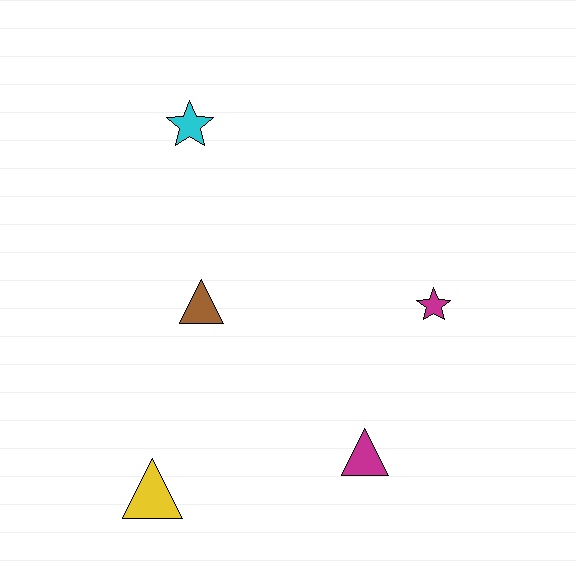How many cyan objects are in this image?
There is 1 cyan object.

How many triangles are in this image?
There are 3 triangles.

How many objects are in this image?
There are 5 objects.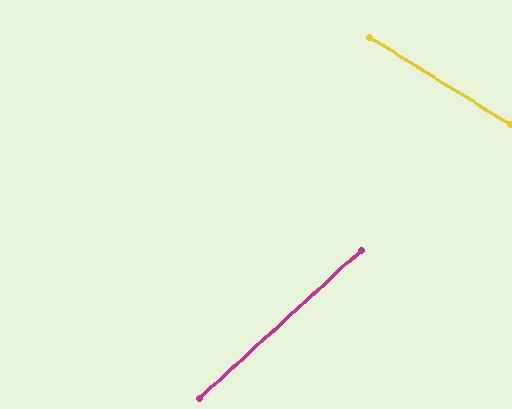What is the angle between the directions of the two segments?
Approximately 74 degrees.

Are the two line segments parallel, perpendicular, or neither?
Neither parallel nor perpendicular — they differ by about 74°.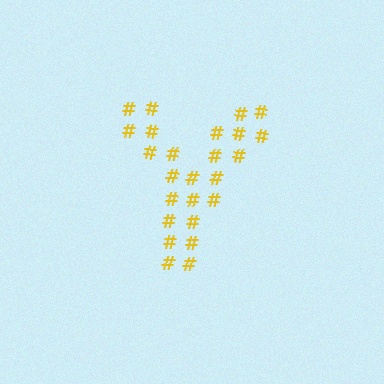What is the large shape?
The large shape is the letter Y.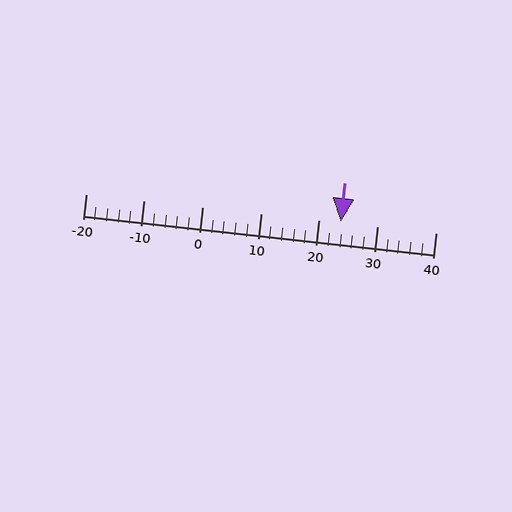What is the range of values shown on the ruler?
The ruler shows values from -20 to 40.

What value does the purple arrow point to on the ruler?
The purple arrow points to approximately 24.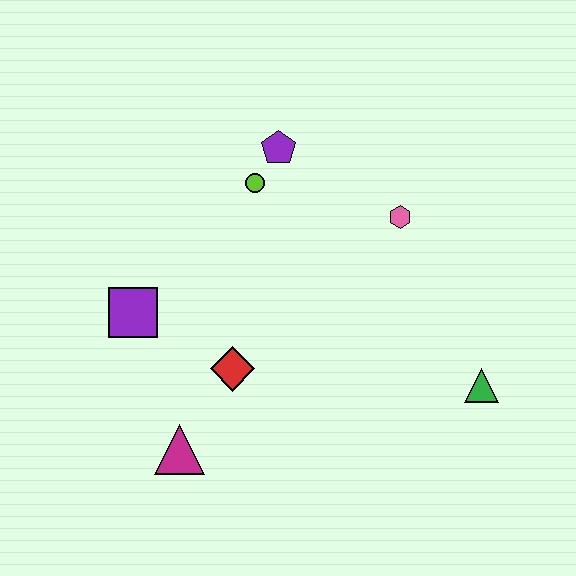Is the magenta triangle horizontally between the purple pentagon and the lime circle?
No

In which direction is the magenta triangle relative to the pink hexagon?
The magenta triangle is below the pink hexagon.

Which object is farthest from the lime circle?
The green triangle is farthest from the lime circle.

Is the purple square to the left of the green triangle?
Yes